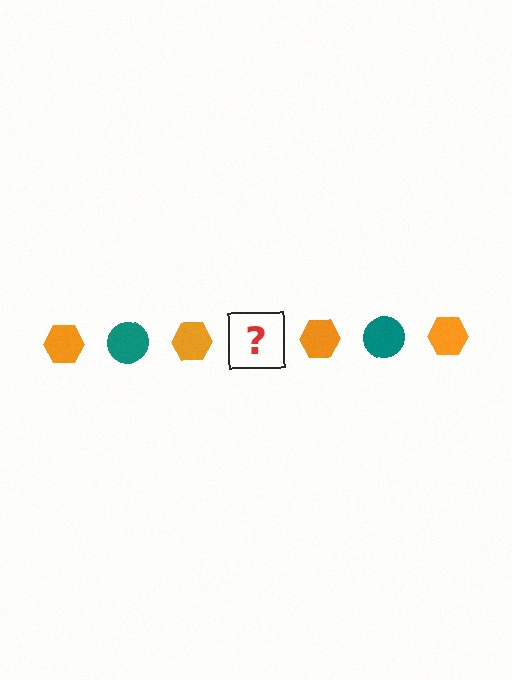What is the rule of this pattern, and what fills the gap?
The rule is that the pattern alternates between orange hexagon and teal circle. The gap should be filled with a teal circle.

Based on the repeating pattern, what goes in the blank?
The blank should be a teal circle.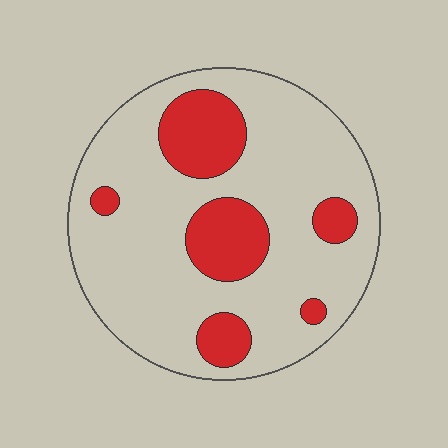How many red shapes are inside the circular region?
6.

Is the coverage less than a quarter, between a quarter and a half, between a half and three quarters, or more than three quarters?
Less than a quarter.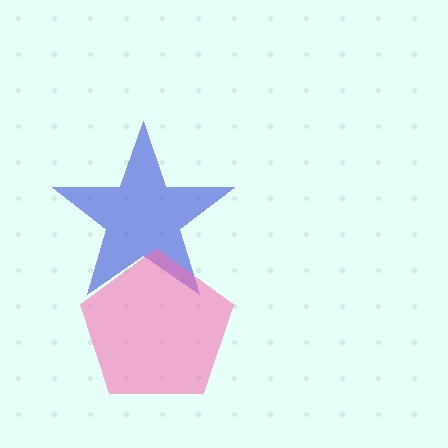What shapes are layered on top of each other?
The layered shapes are: a blue star, a pink pentagon.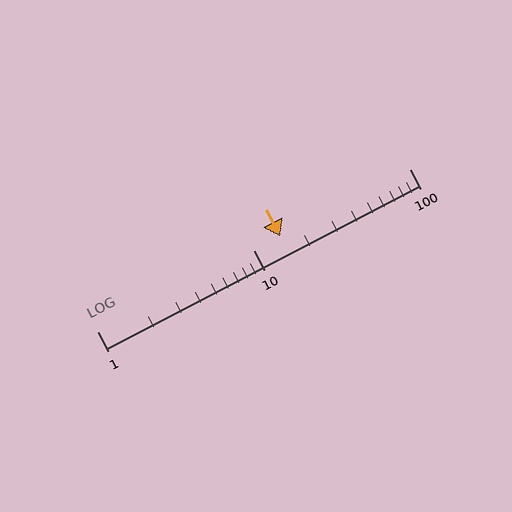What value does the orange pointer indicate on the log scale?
The pointer indicates approximately 15.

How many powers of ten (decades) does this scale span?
The scale spans 2 decades, from 1 to 100.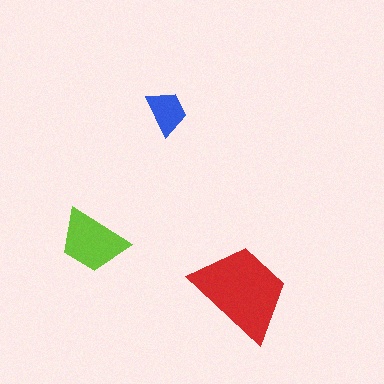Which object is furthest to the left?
The lime trapezoid is leftmost.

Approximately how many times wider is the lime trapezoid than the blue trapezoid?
About 1.5 times wider.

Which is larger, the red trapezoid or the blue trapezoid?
The red one.